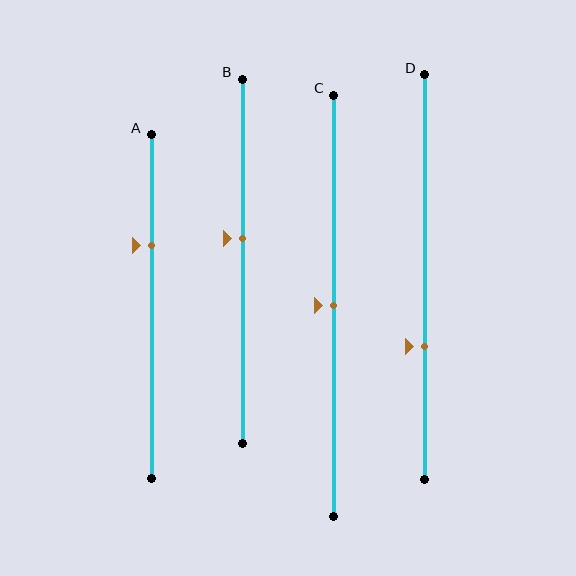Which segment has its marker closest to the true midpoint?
Segment C has its marker closest to the true midpoint.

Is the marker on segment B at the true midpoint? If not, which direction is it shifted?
No, the marker on segment B is shifted upward by about 6% of the segment length.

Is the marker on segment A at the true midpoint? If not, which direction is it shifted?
No, the marker on segment A is shifted upward by about 18% of the segment length.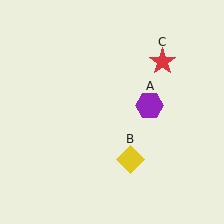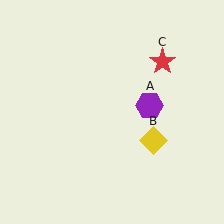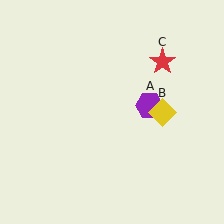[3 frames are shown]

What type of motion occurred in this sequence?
The yellow diamond (object B) rotated counterclockwise around the center of the scene.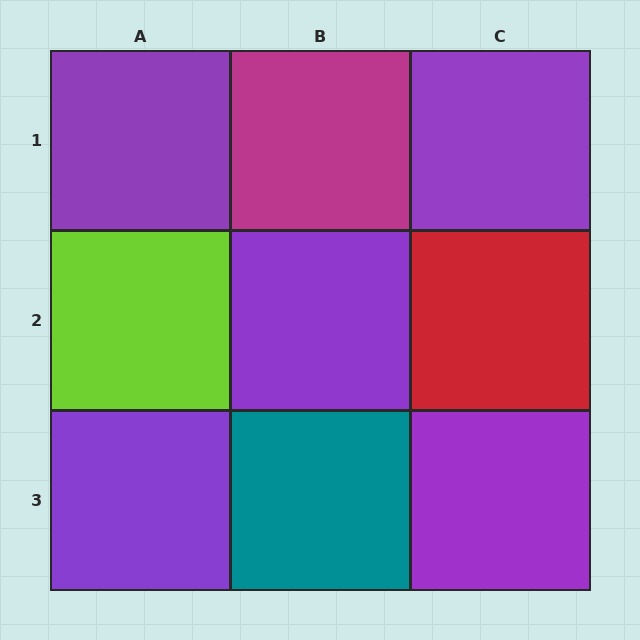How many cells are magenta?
1 cell is magenta.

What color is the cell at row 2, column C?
Red.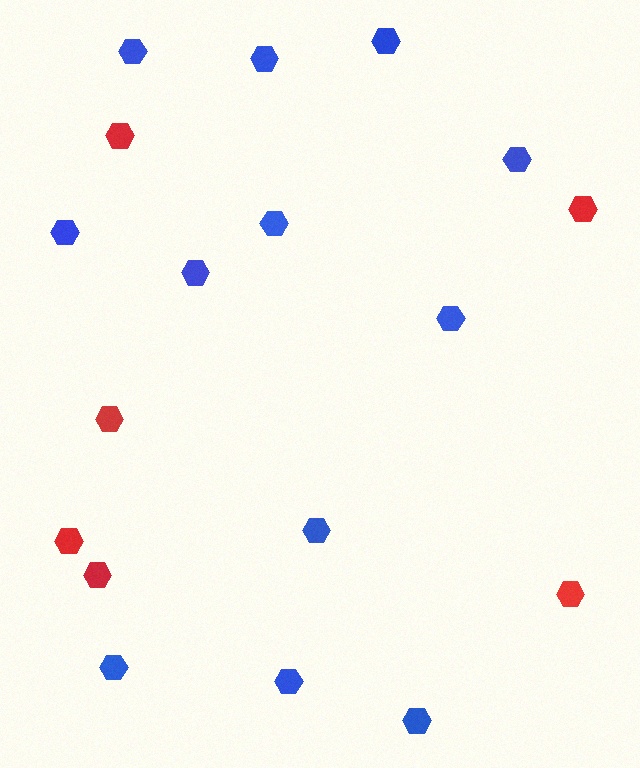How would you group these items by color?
There are 2 groups: one group of blue hexagons (12) and one group of red hexagons (6).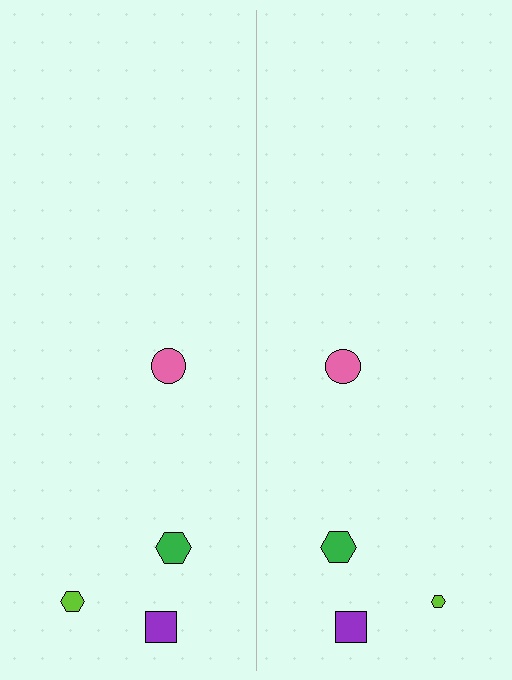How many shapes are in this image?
There are 8 shapes in this image.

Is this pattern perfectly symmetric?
No, the pattern is not perfectly symmetric. The lime hexagon on the right side has a different size than its mirror counterpart.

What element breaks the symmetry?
The lime hexagon on the right side has a different size than its mirror counterpart.